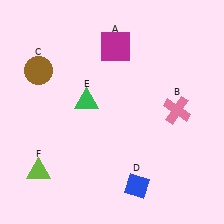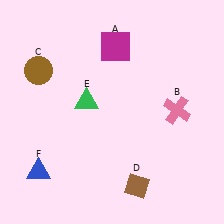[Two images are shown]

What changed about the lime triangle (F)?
In Image 1, F is lime. In Image 2, it changed to blue.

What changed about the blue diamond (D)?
In Image 1, D is blue. In Image 2, it changed to brown.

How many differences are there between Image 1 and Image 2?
There are 2 differences between the two images.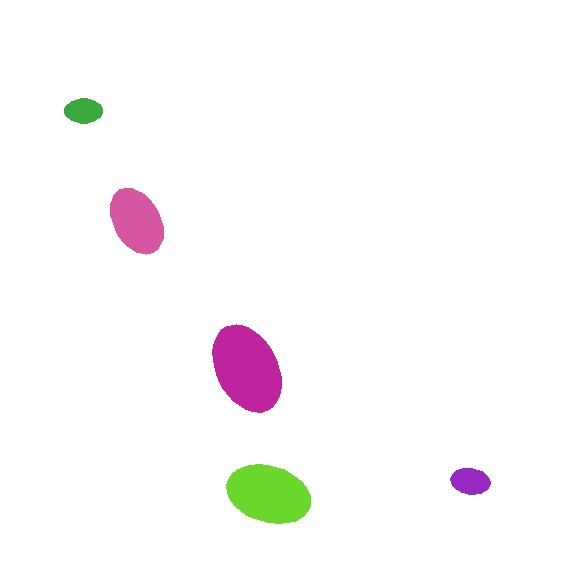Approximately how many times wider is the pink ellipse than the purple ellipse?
About 2 times wider.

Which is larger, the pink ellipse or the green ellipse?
The pink one.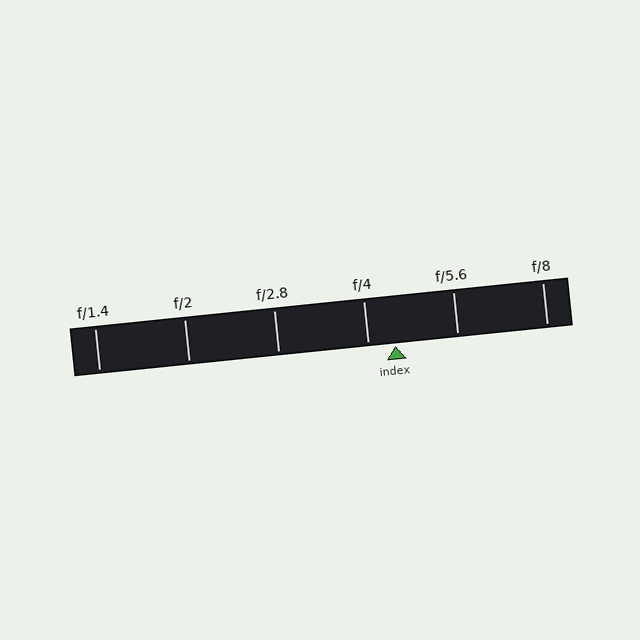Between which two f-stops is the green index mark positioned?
The index mark is between f/4 and f/5.6.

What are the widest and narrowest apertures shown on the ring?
The widest aperture shown is f/1.4 and the narrowest is f/8.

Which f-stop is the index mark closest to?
The index mark is closest to f/4.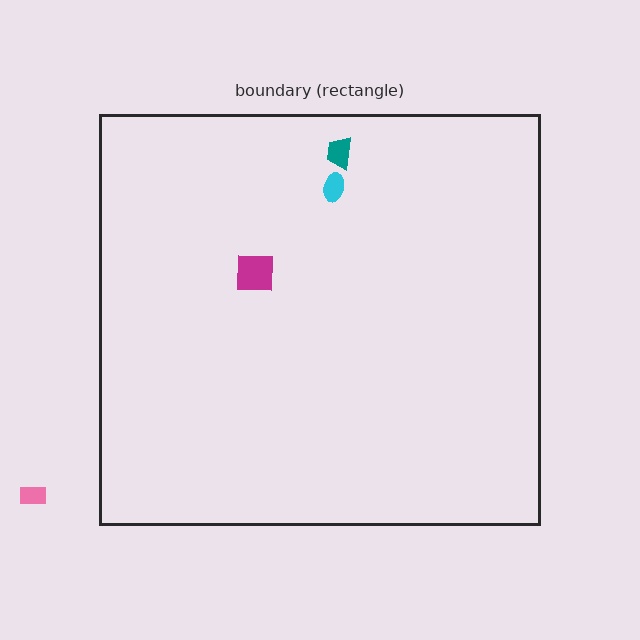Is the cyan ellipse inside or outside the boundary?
Inside.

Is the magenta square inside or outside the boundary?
Inside.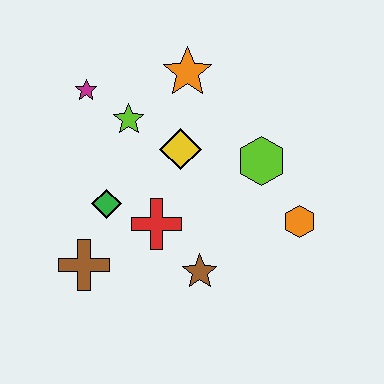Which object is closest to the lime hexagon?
The orange hexagon is closest to the lime hexagon.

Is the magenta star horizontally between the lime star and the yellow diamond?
No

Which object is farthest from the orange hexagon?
The magenta star is farthest from the orange hexagon.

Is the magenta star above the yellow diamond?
Yes